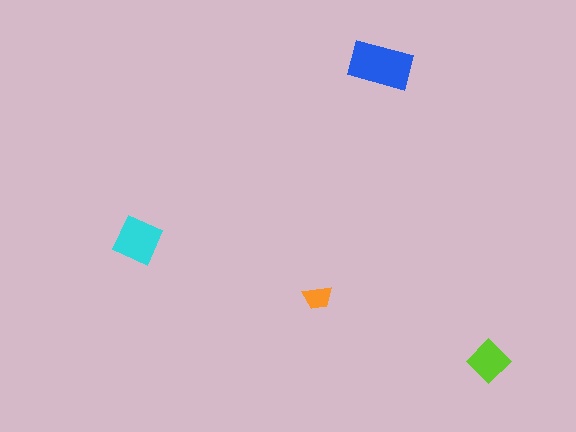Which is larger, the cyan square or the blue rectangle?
The blue rectangle.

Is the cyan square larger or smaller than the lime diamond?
Larger.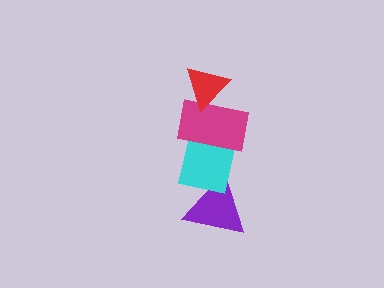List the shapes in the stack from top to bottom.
From top to bottom: the red triangle, the magenta rectangle, the cyan square, the purple triangle.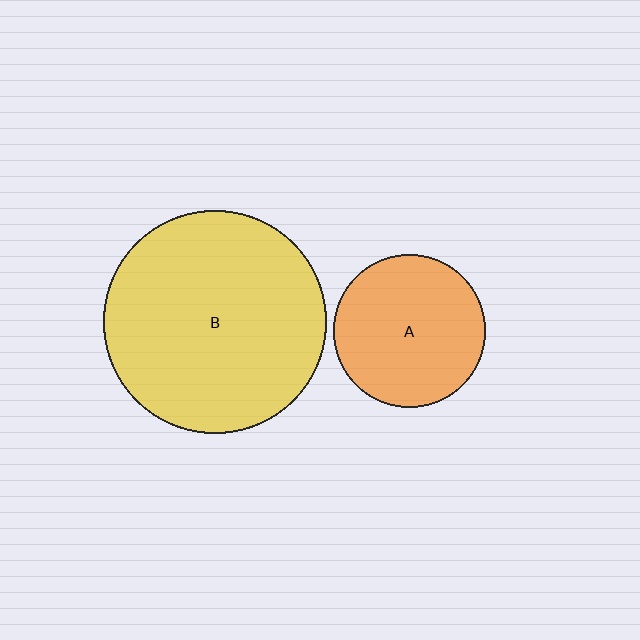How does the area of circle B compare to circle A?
Approximately 2.1 times.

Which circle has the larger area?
Circle B (yellow).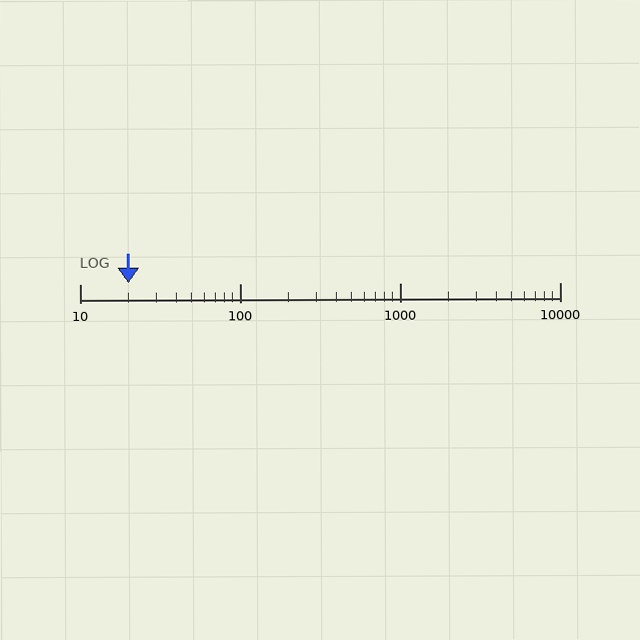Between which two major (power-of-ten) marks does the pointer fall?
The pointer is between 10 and 100.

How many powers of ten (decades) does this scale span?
The scale spans 3 decades, from 10 to 10000.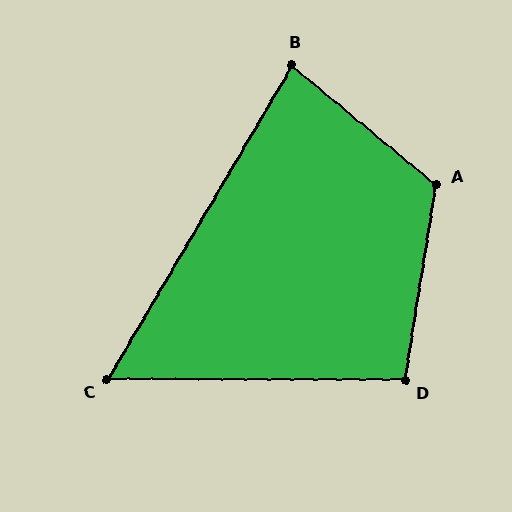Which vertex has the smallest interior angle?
C, at approximately 60 degrees.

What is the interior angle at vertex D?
Approximately 99 degrees (obtuse).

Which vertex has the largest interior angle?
A, at approximately 120 degrees.